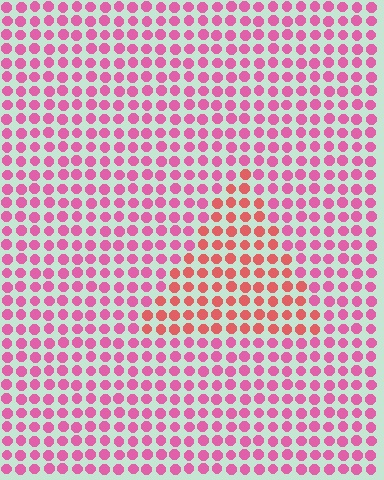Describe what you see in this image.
The image is filled with small pink elements in a uniform arrangement. A triangle-shaped region is visible where the elements are tinted to a slightly different hue, forming a subtle color boundary.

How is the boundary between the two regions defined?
The boundary is defined purely by a slight shift in hue (about 33 degrees). Spacing, size, and orientation are identical on both sides.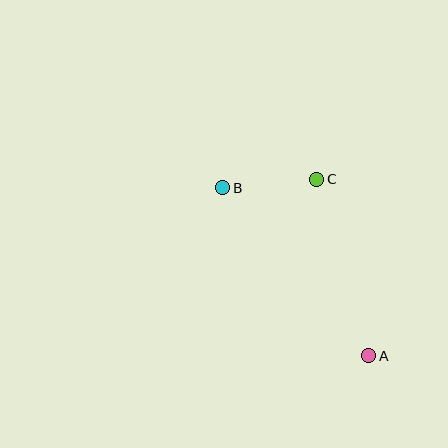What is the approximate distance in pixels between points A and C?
The distance between A and C is approximately 184 pixels.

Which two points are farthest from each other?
Points A and B are farthest from each other.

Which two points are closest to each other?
Points B and C are closest to each other.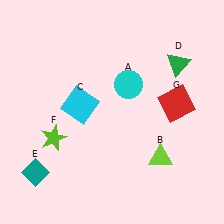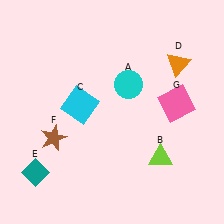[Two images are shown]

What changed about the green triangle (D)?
In Image 1, D is green. In Image 2, it changed to orange.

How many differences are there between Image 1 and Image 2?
There are 3 differences between the two images.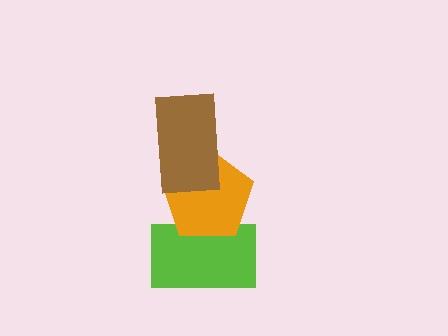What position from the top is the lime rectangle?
The lime rectangle is 3rd from the top.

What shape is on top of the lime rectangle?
The orange pentagon is on top of the lime rectangle.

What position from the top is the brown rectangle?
The brown rectangle is 1st from the top.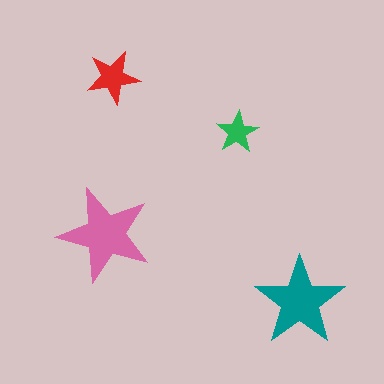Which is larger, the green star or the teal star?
The teal one.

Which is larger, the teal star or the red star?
The teal one.